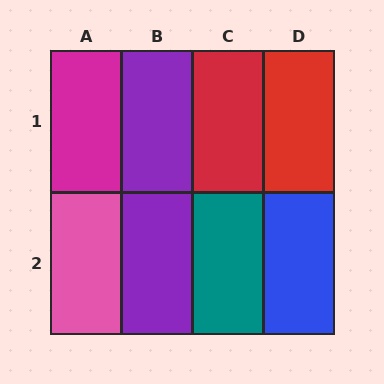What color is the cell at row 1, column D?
Red.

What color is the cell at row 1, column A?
Magenta.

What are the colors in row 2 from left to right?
Pink, purple, teal, blue.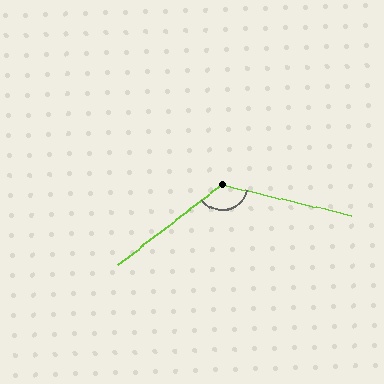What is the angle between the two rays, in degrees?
Approximately 129 degrees.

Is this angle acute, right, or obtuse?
It is obtuse.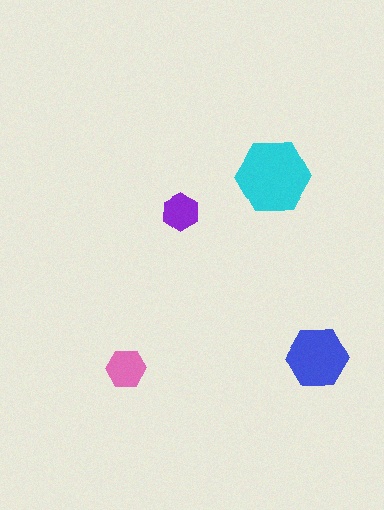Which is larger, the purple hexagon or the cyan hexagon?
The cyan one.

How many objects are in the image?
There are 4 objects in the image.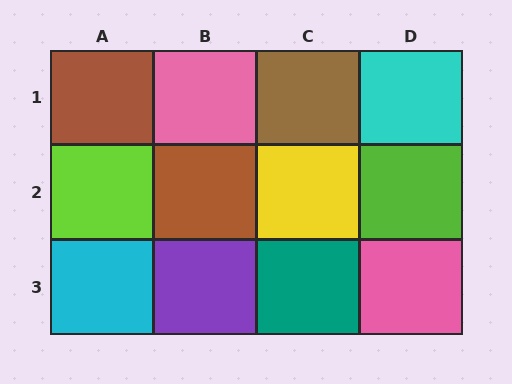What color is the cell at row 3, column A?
Cyan.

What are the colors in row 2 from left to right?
Lime, brown, yellow, lime.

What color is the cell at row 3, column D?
Pink.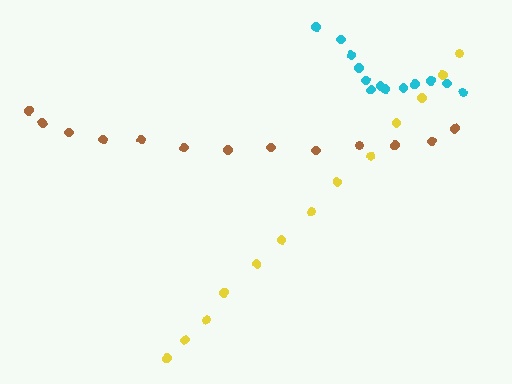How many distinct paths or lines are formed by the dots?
There are 3 distinct paths.